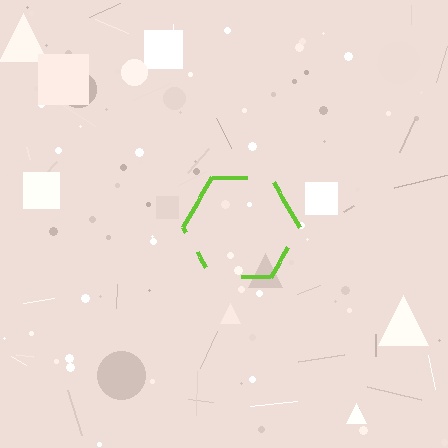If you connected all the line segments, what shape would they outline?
They would outline a hexagon.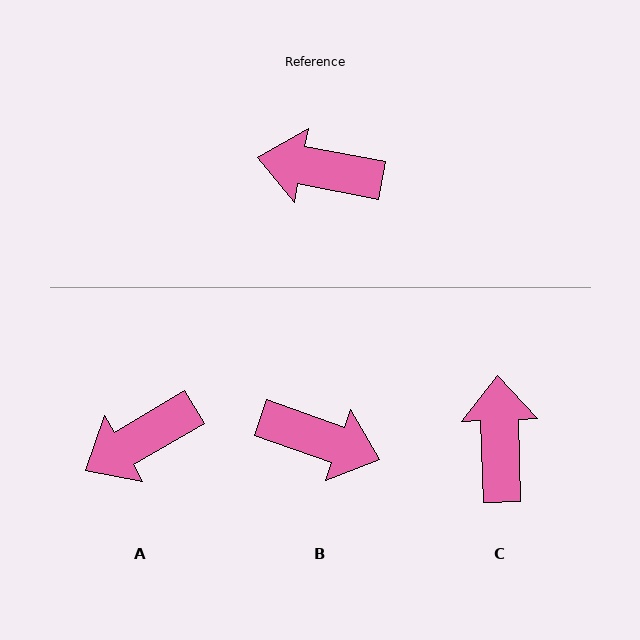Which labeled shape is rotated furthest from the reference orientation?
B, about 171 degrees away.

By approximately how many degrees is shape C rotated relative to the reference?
Approximately 78 degrees clockwise.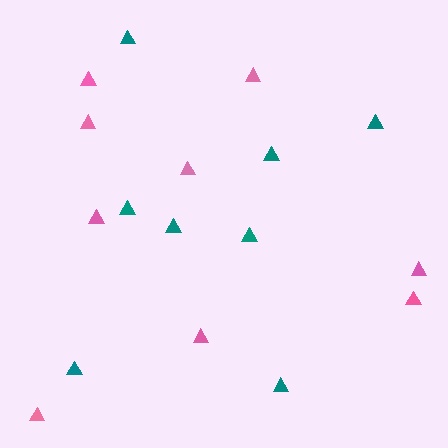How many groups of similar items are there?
There are 2 groups: one group of teal triangles (8) and one group of pink triangles (9).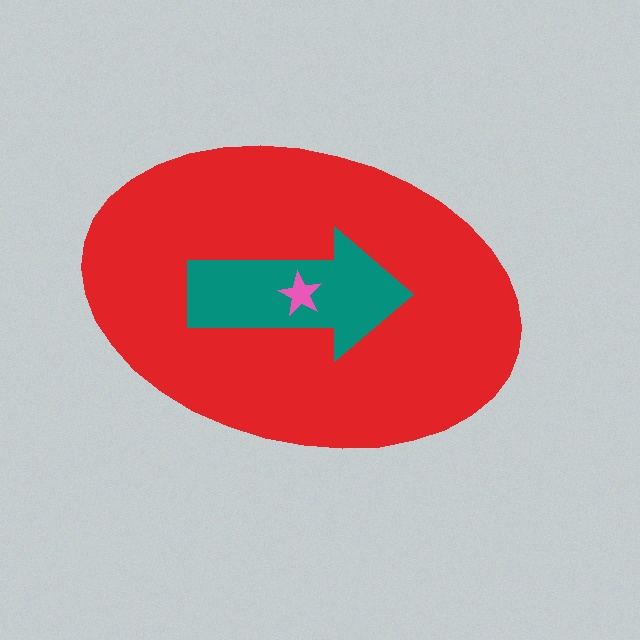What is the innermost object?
The pink star.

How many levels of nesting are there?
3.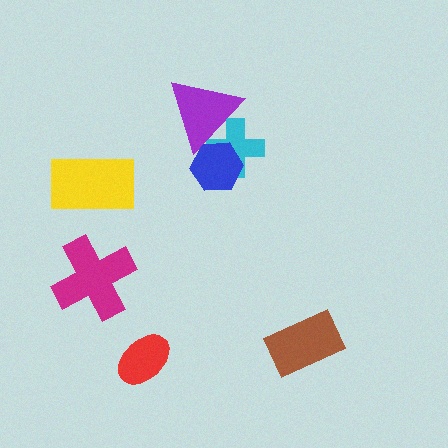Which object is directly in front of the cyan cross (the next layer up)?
The blue hexagon is directly in front of the cyan cross.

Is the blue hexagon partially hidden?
Yes, it is partially covered by another shape.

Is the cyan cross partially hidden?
Yes, it is partially covered by another shape.